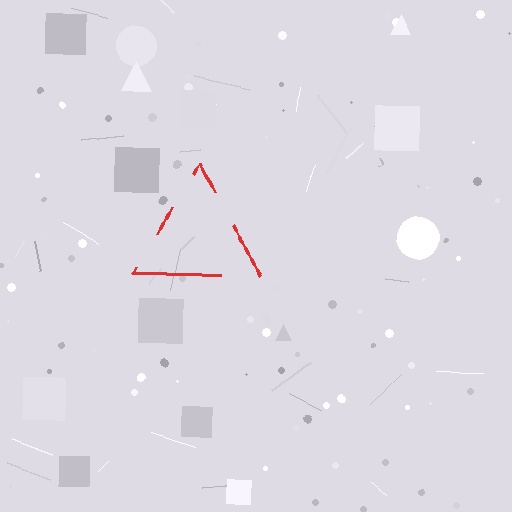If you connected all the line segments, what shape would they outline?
They would outline a triangle.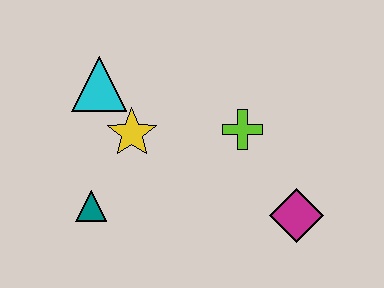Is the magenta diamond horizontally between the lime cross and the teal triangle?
No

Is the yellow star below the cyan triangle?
Yes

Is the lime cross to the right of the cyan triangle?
Yes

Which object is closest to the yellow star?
The cyan triangle is closest to the yellow star.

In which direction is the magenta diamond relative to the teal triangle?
The magenta diamond is to the right of the teal triangle.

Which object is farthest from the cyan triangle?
The magenta diamond is farthest from the cyan triangle.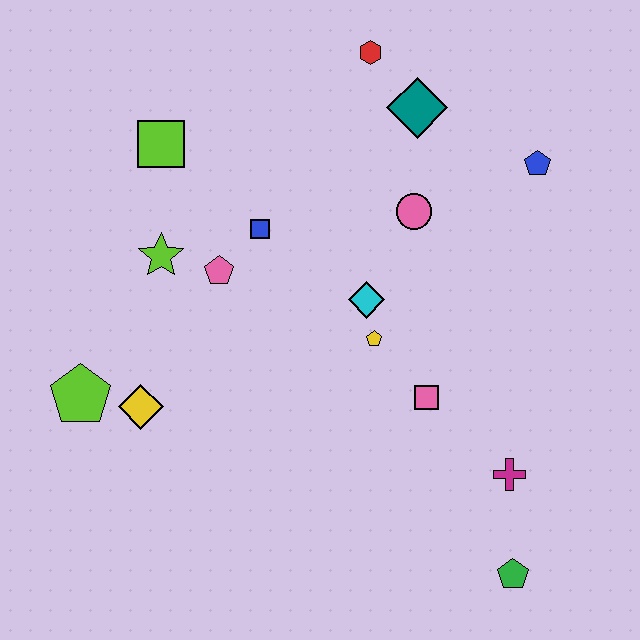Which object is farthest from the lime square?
The green pentagon is farthest from the lime square.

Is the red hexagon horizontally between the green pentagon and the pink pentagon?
Yes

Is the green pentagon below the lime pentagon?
Yes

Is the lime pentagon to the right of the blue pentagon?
No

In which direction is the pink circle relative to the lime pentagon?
The pink circle is to the right of the lime pentagon.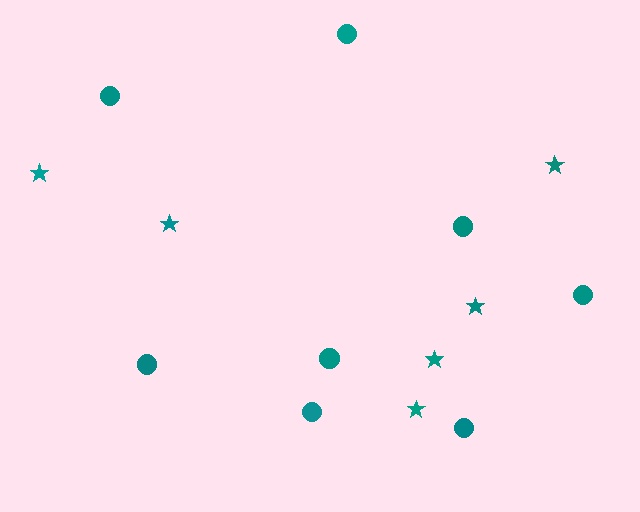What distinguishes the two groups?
There are 2 groups: one group of circles (8) and one group of stars (6).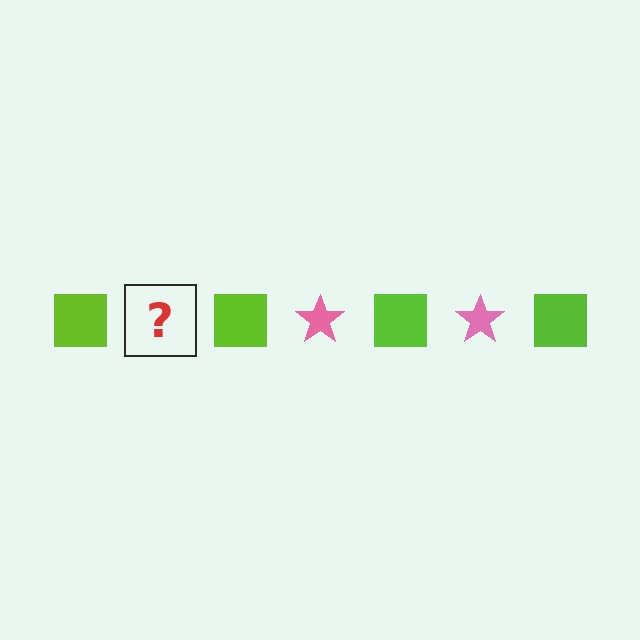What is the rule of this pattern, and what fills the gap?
The rule is that the pattern alternates between lime square and pink star. The gap should be filled with a pink star.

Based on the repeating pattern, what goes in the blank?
The blank should be a pink star.